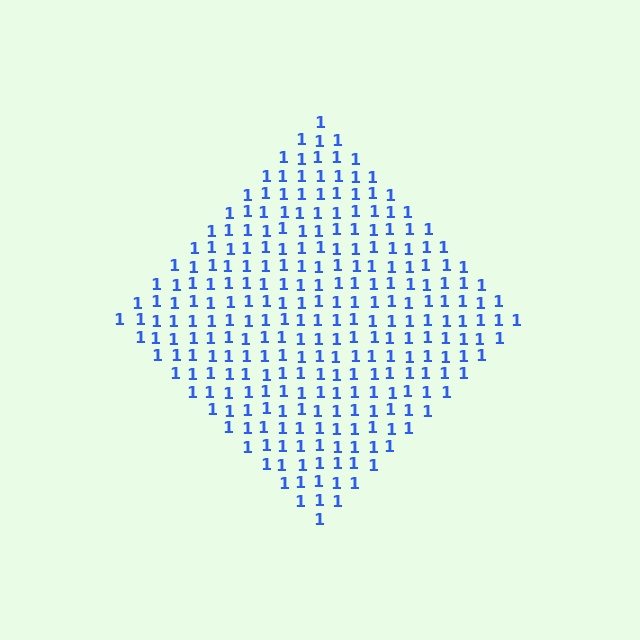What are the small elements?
The small elements are digit 1's.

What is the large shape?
The large shape is a diamond.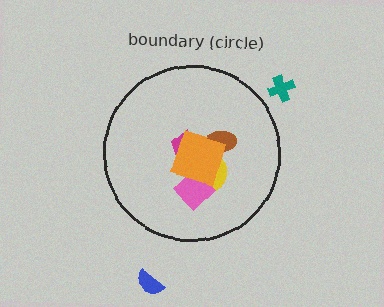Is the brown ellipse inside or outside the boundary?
Inside.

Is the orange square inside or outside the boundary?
Inside.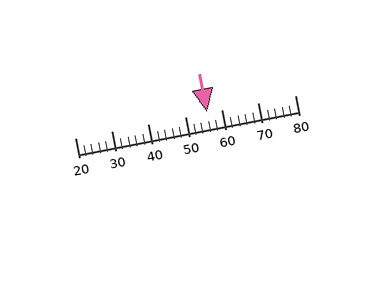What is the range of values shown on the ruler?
The ruler shows values from 20 to 80.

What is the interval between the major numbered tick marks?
The major tick marks are spaced 10 units apart.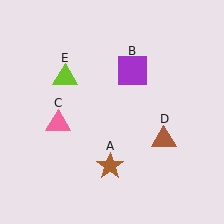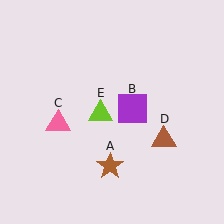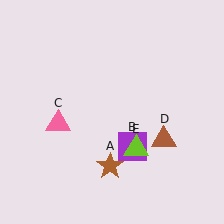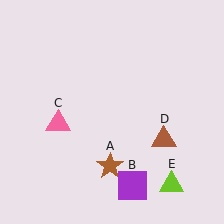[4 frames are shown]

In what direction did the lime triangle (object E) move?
The lime triangle (object E) moved down and to the right.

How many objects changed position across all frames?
2 objects changed position: purple square (object B), lime triangle (object E).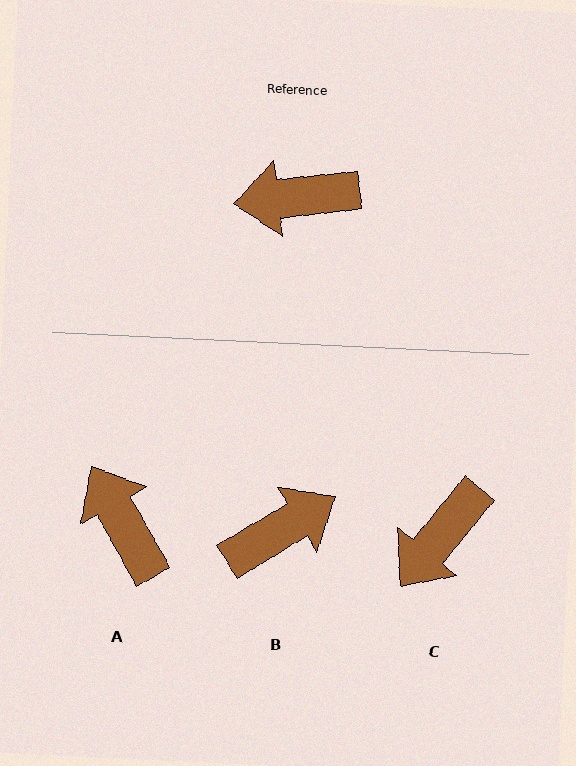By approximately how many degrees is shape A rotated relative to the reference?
Approximately 67 degrees clockwise.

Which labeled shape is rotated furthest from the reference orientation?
B, about 155 degrees away.